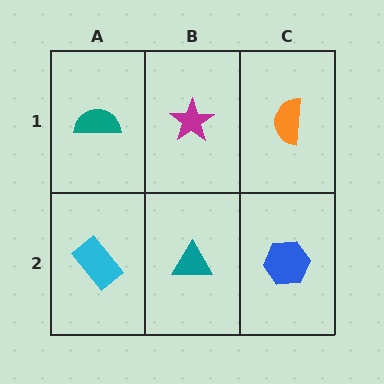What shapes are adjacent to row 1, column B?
A teal triangle (row 2, column B), a teal semicircle (row 1, column A), an orange semicircle (row 1, column C).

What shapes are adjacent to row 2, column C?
An orange semicircle (row 1, column C), a teal triangle (row 2, column B).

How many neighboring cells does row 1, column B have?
3.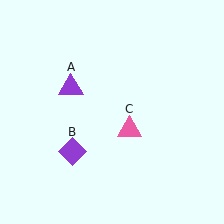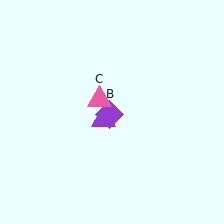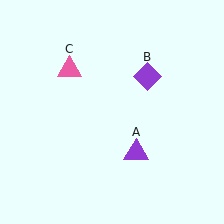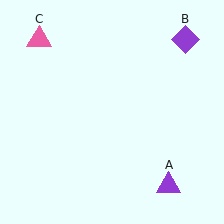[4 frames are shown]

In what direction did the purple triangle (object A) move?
The purple triangle (object A) moved down and to the right.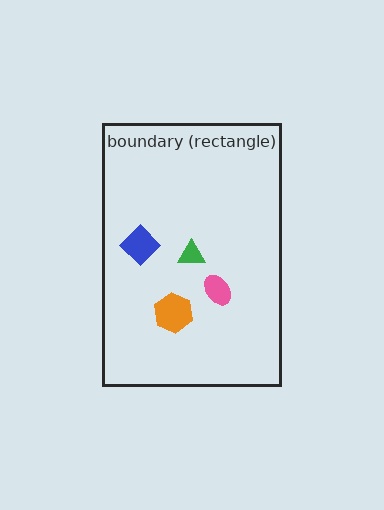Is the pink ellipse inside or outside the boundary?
Inside.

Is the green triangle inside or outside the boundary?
Inside.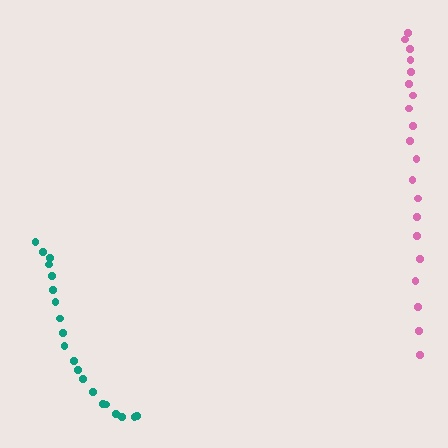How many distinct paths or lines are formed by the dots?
There are 2 distinct paths.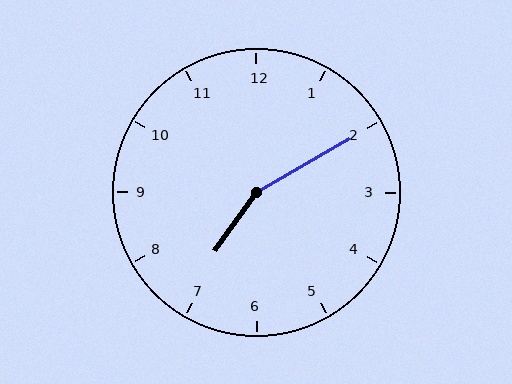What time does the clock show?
7:10.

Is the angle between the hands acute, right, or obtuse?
It is obtuse.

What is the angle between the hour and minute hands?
Approximately 155 degrees.